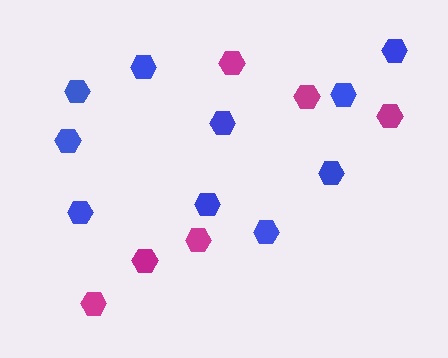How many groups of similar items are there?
There are 2 groups: one group of blue hexagons (10) and one group of magenta hexagons (6).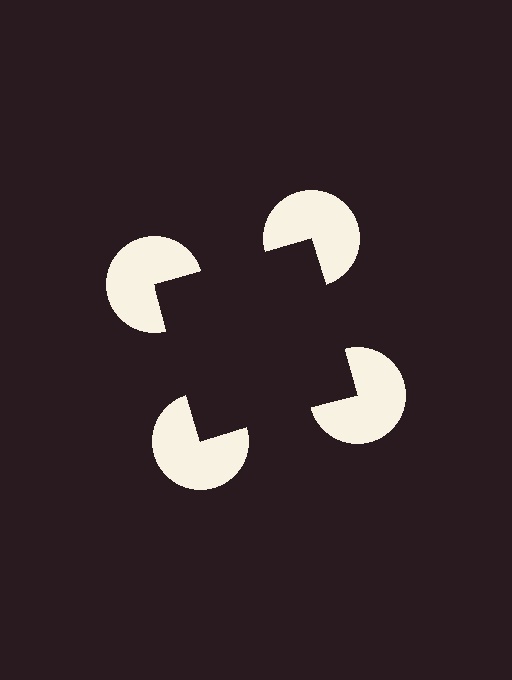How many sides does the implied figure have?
4 sides.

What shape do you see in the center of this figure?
An illusory square — its edges are inferred from the aligned wedge cuts in the pac-man discs, not physically drawn.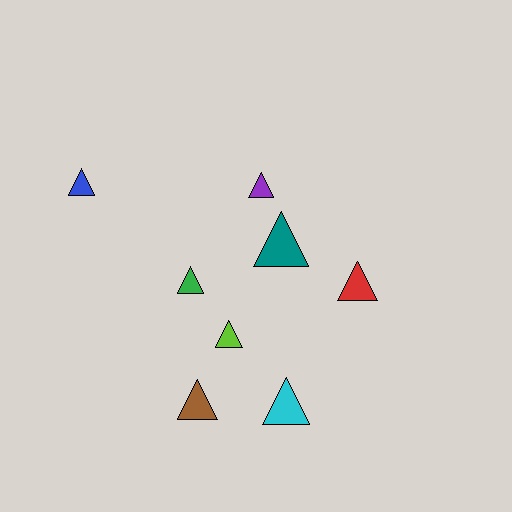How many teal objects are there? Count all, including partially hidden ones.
There is 1 teal object.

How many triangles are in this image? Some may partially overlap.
There are 8 triangles.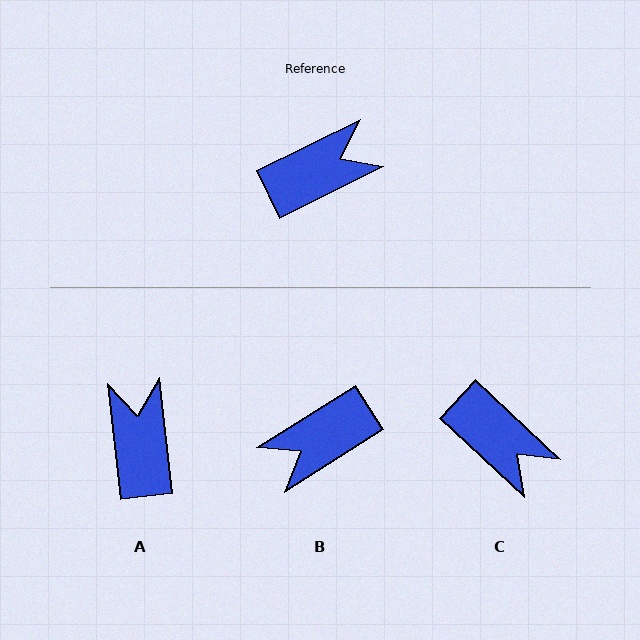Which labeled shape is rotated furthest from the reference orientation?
B, about 174 degrees away.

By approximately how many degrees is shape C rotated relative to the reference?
Approximately 69 degrees clockwise.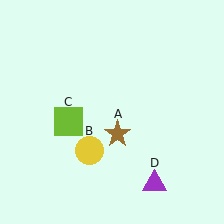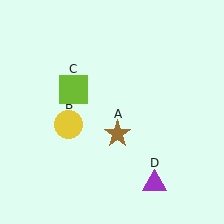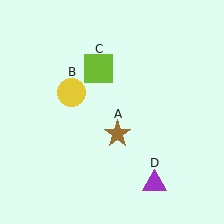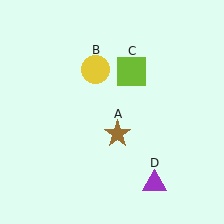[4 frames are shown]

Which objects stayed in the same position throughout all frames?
Brown star (object A) and purple triangle (object D) remained stationary.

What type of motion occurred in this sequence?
The yellow circle (object B), lime square (object C) rotated clockwise around the center of the scene.